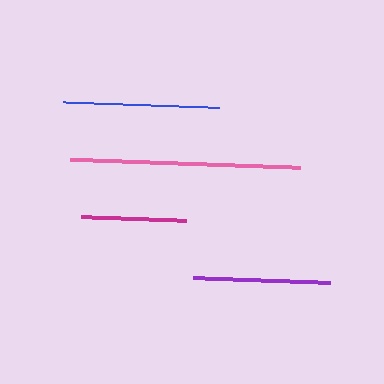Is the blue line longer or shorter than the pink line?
The pink line is longer than the blue line.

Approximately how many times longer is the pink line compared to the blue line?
The pink line is approximately 1.5 times the length of the blue line.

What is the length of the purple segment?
The purple segment is approximately 137 pixels long.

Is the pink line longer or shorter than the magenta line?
The pink line is longer than the magenta line.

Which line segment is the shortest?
The magenta line is the shortest at approximately 105 pixels.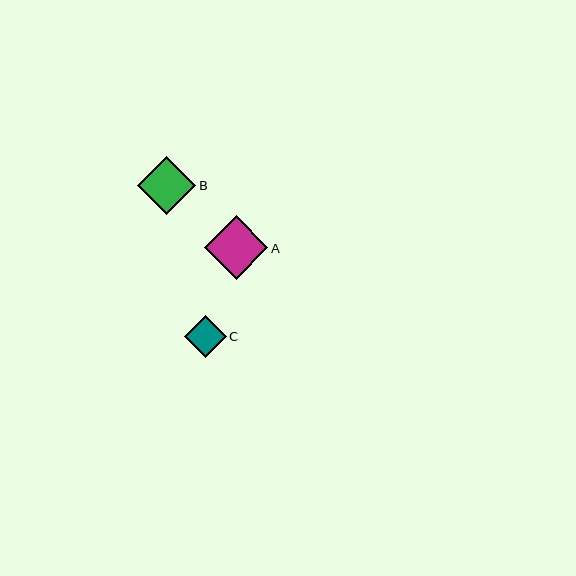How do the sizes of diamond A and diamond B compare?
Diamond A and diamond B are approximately the same size.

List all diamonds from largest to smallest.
From largest to smallest: A, B, C.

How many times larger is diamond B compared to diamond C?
Diamond B is approximately 1.4 times the size of diamond C.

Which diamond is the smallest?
Diamond C is the smallest with a size of approximately 42 pixels.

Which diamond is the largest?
Diamond A is the largest with a size of approximately 64 pixels.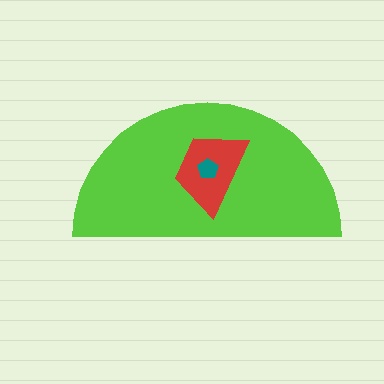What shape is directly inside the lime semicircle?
The red trapezoid.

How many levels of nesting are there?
3.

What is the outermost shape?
The lime semicircle.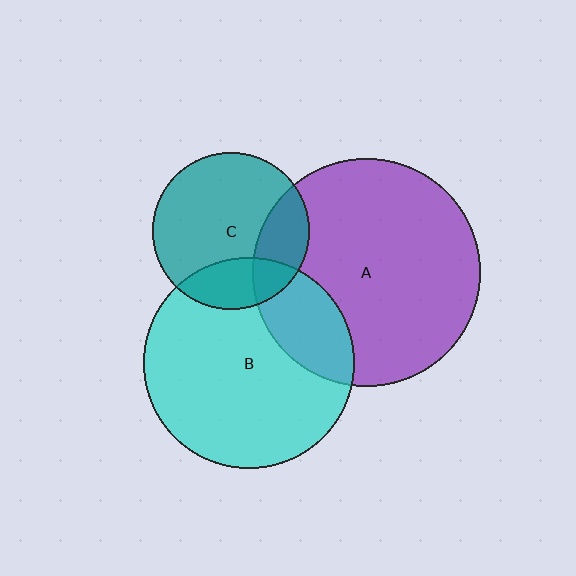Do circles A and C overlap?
Yes.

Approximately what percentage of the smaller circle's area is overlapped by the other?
Approximately 25%.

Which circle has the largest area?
Circle A (purple).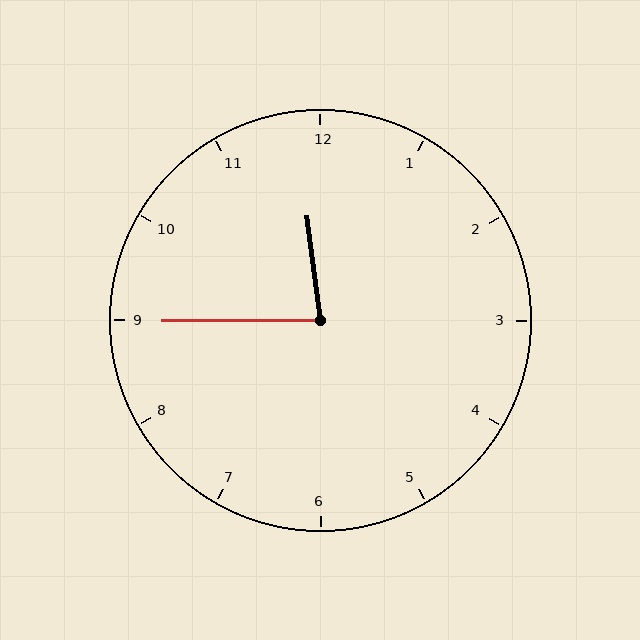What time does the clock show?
11:45.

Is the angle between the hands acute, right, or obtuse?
It is acute.